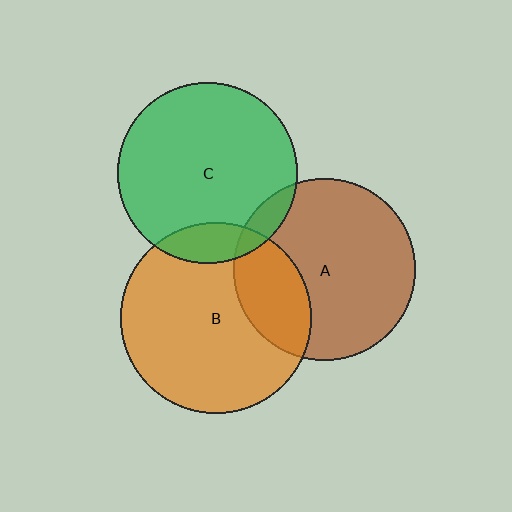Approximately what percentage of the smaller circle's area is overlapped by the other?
Approximately 10%.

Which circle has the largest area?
Circle B (orange).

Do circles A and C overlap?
Yes.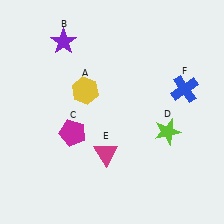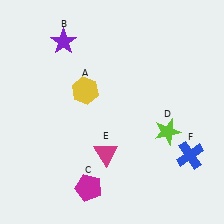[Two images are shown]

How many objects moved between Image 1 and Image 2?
2 objects moved between the two images.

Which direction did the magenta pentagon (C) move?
The magenta pentagon (C) moved down.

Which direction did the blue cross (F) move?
The blue cross (F) moved down.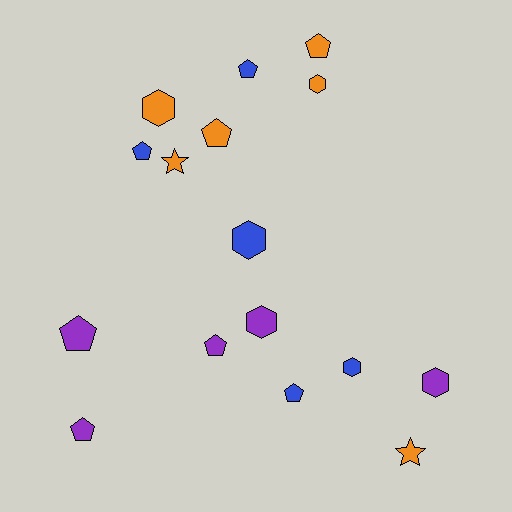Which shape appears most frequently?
Pentagon, with 8 objects.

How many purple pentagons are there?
There are 3 purple pentagons.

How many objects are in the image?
There are 16 objects.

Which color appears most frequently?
Orange, with 6 objects.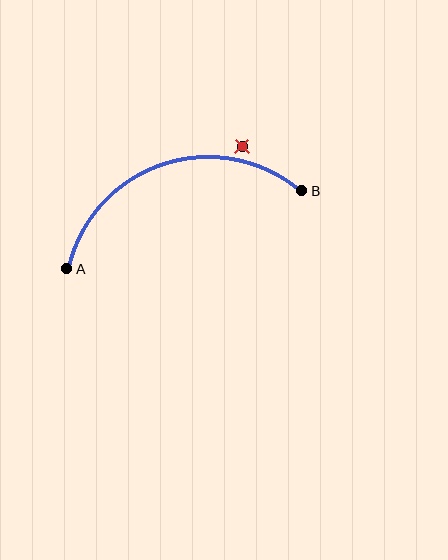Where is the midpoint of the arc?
The arc midpoint is the point on the curve farthest from the straight line joining A and B. It sits above that line.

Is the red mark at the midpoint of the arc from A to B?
No — the red mark does not lie on the arc at all. It sits slightly outside the curve.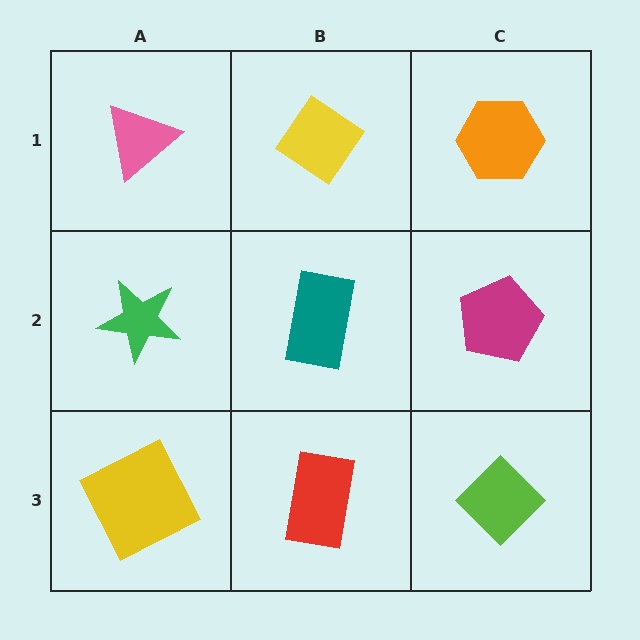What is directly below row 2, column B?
A red rectangle.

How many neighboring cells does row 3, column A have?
2.